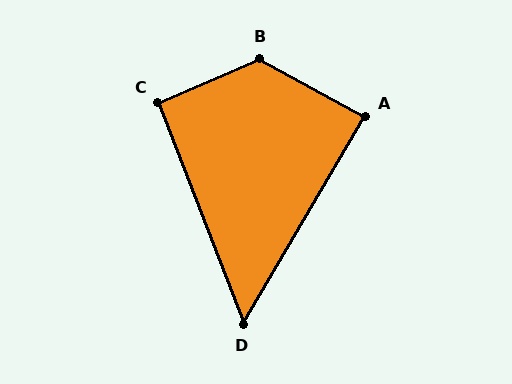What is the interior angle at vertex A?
Approximately 88 degrees (approximately right).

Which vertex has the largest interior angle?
B, at approximately 128 degrees.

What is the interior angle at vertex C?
Approximately 92 degrees (approximately right).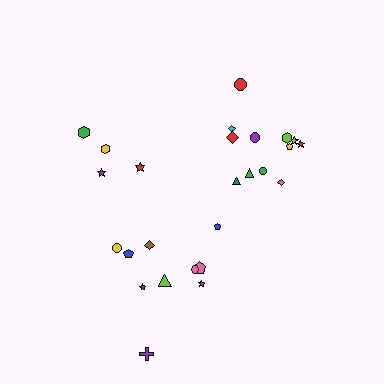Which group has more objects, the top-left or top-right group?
The top-right group.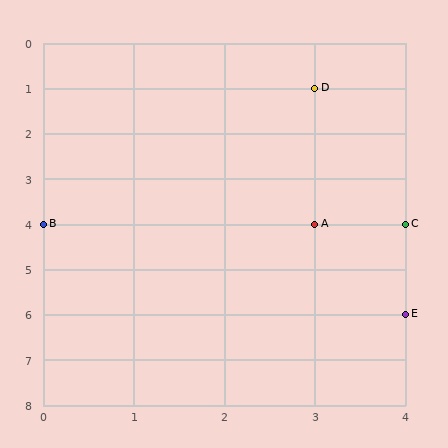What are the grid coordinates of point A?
Point A is at grid coordinates (3, 4).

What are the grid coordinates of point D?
Point D is at grid coordinates (3, 1).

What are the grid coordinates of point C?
Point C is at grid coordinates (4, 4).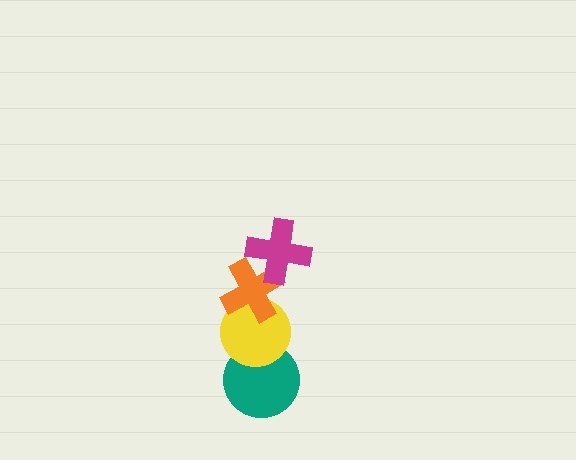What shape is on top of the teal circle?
The yellow circle is on top of the teal circle.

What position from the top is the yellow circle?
The yellow circle is 3rd from the top.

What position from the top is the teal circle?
The teal circle is 4th from the top.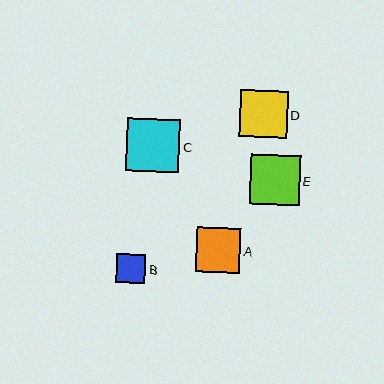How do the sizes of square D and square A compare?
Square D and square A are approximately the same size.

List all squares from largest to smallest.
From largest to smallest: C, E, D, A, B.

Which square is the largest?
Square C is the largest with a size of approximately 53 pixels.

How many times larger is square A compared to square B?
Square A is approximately 1.5 times the size of square B.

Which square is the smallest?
Square B is the smallest with a size of approximately 29 pixels.